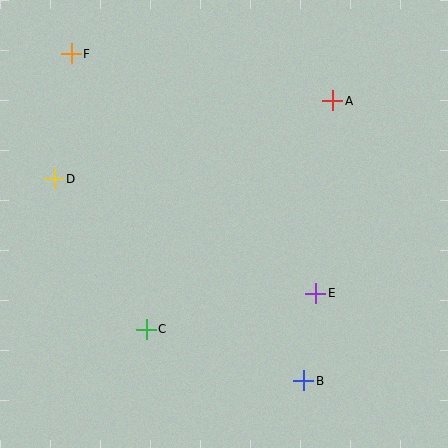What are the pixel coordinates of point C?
Point C is at (146, 329).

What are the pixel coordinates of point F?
Point F is at (71, 54).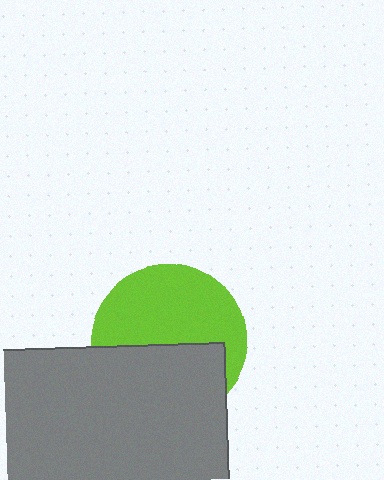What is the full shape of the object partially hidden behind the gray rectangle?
The partially hidden object is a lime circle.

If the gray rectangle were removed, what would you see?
You would see the complete lime circle.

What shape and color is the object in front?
The object in front is a gray rectangle.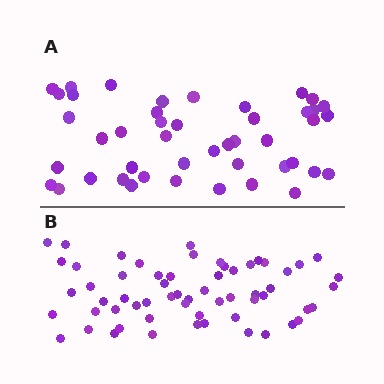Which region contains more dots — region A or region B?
Region B (the bottom region) has more dots.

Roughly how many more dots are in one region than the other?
Region B has approximately 15 more dots than region A.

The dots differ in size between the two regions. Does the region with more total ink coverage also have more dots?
No. Region A has more total ink coverage because its dots are larger, but region B actually contains more individual dots. Total area can be misleading — the number of items is what matters here.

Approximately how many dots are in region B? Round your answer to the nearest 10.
About 60 dots.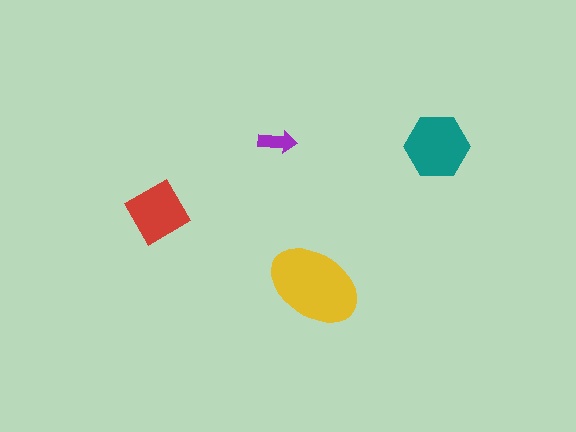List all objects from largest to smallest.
The yellow ellipse, the teal hexagon, the red diamond, the purple arrow.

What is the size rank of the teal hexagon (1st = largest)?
2nd.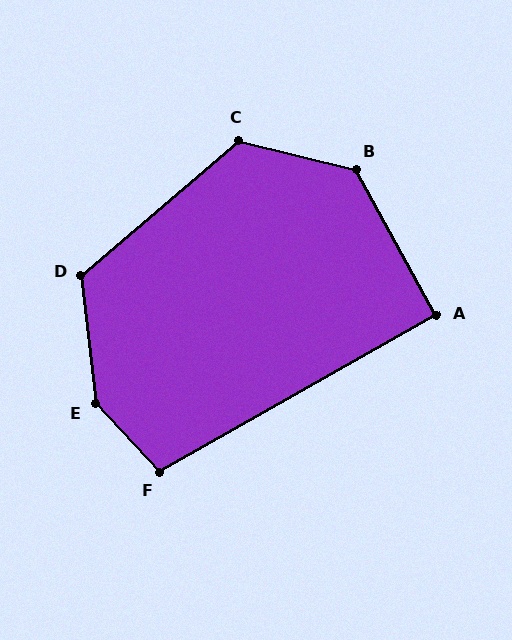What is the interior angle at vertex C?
Approximately 125 degrees (obtuse).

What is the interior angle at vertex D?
Approximately 124 degrees (obtuse).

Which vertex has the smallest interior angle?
A, at approximately 91 degrees.